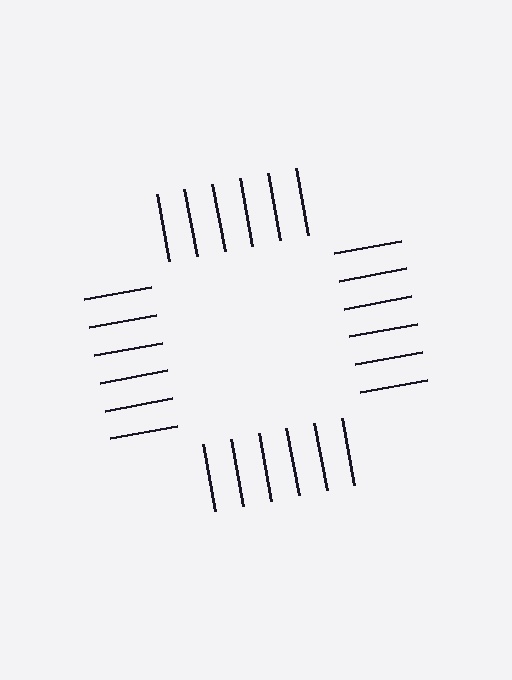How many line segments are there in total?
24 — 6 along each of the 4 edges.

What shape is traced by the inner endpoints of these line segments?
An illusory square — the line segments terminate on its edges but no continuous stroke is drawn.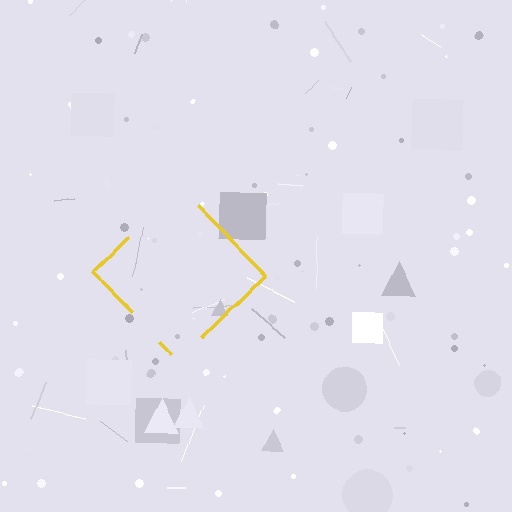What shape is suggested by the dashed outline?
The dashed outline suggests a diamond.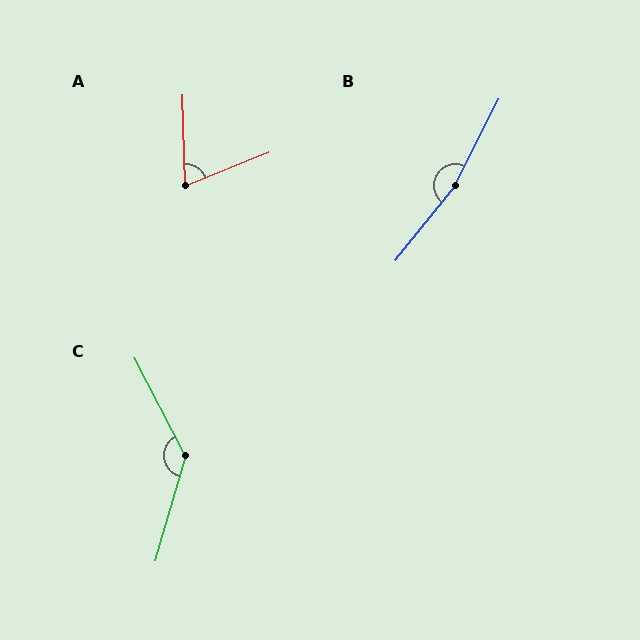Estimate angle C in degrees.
Approximately 137 degrees.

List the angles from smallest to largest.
A (70°), C (137°), B (168°).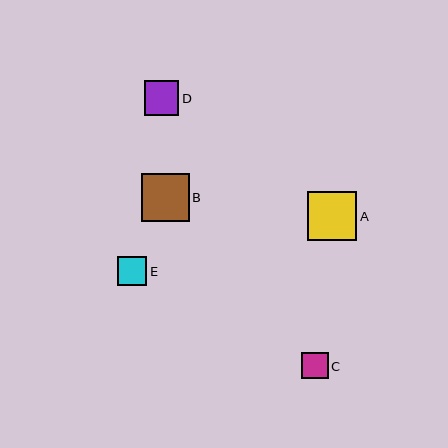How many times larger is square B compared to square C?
Square B is approximately 1.8 times the size of square C.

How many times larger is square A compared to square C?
Square A is approximately 1.9 times the size of square C.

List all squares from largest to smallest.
From largest to smallest: A, B, D, E, C.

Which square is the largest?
Square A is the largest with a size of approximately 49 pixels.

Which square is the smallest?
Square C is the smallest with a size of approximately 26 pixels.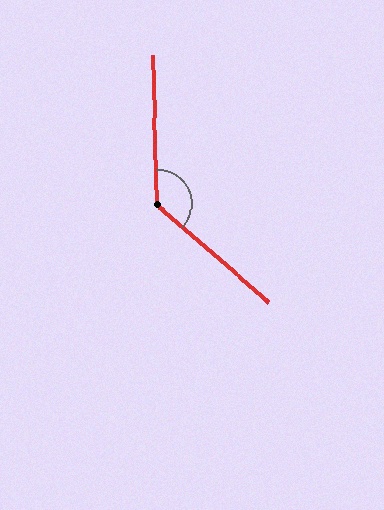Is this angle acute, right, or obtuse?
It is obtuse.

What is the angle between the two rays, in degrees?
Approximately 133 degrees.